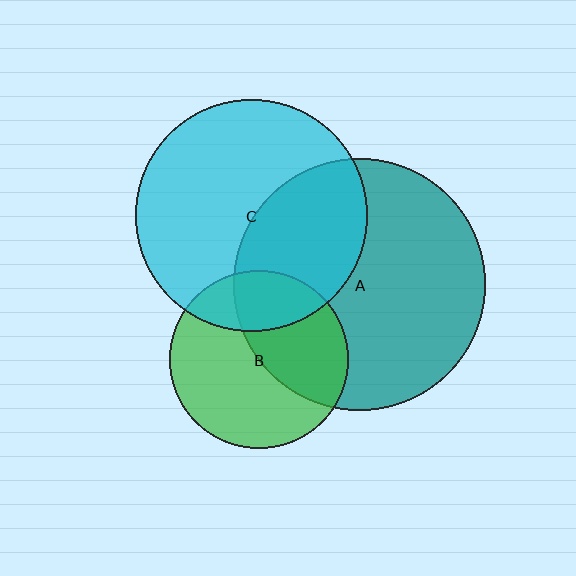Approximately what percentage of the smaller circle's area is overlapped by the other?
Approximately 45%.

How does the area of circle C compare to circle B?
Approximately 1.7 times.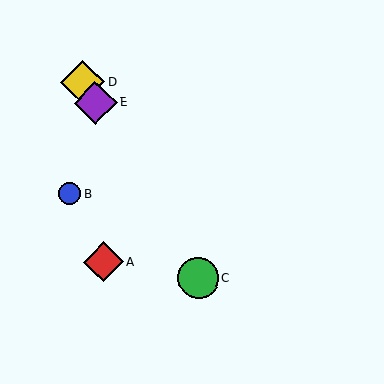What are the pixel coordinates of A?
Object A is at (104, 262).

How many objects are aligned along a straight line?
3 objects (C, D, E) are aligned along a straight line.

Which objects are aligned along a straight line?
Objects C, D, E are aligned along a straight line.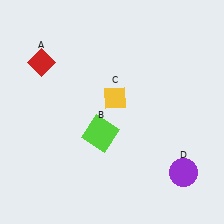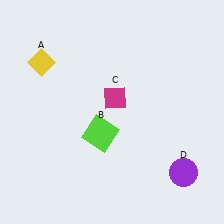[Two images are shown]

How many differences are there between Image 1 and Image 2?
There are 2 differences between the two images.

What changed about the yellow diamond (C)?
In Image 1, C is yellow. In Image 2, it changed to magenta.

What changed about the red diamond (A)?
In Image 1, A is red. In Image 2, it changed to yellow.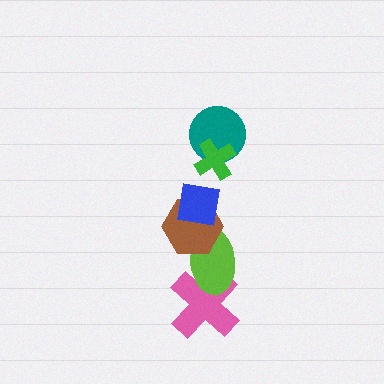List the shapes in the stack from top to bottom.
From top to bottom: the green cross, the teal circle, the blue square, the brown hexagon, the lime ellipse, the pink cross.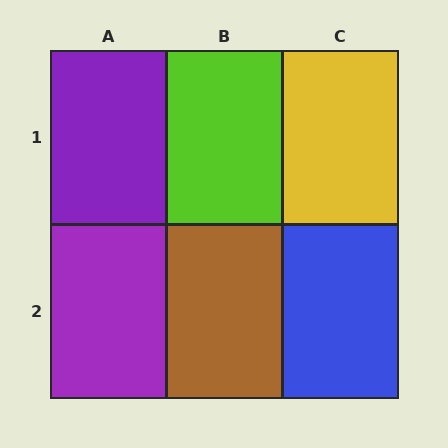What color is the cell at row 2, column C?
Blue.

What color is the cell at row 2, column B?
Brown.